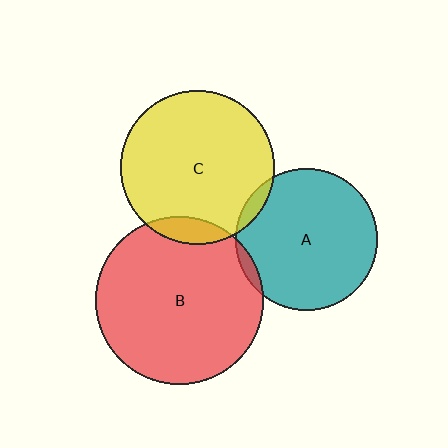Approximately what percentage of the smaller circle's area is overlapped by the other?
Approximately 5%.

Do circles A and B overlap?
Yes.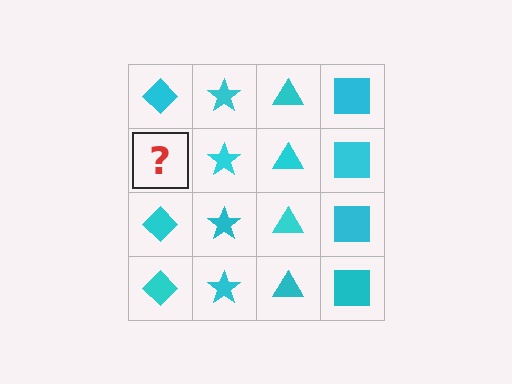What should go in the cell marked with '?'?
The missing cell should contain a cyan diamond.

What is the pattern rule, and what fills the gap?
The rule is that each column has a consistent shape. The gap should be filled with a cyan diamond.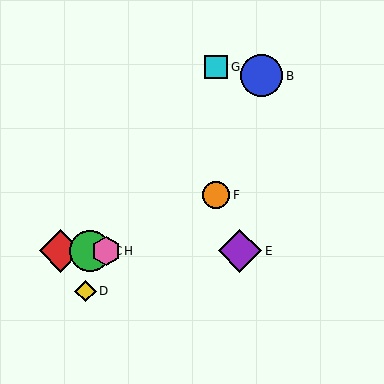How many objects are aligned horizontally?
4 objects (A, C, E, H) are aligned horizontally.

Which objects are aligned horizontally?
Objects A, C, E, H are aligned horizontally.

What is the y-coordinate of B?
Object B is at y≈76.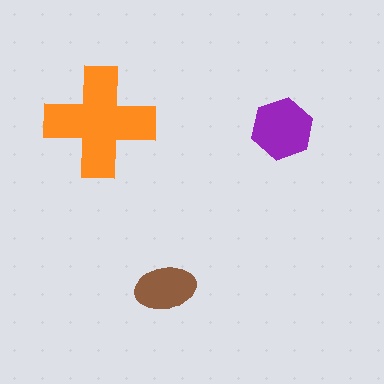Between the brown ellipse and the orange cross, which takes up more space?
The orange cross.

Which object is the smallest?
The brown ellipse.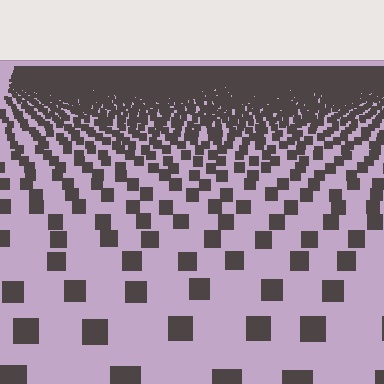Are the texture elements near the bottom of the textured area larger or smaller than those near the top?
Larger. Near the bottom, elements are closer to the viewer and appear at a bigger on-screen size.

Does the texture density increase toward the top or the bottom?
Density increases toward the top.